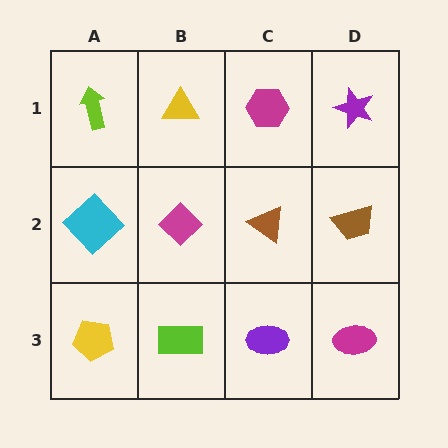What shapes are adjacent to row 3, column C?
A brown triangle (row 2, column C), a lime rectangle (row 3, column B), a magenta ellipse (row 3, column D).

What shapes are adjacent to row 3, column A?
A cyan diamond (row 2, column A), a lime rectangle (row 3, column B).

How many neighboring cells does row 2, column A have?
3.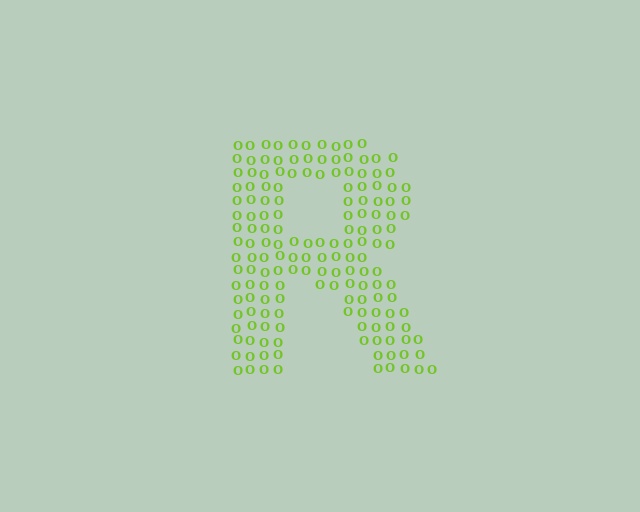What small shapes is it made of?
It is made of small letter O's.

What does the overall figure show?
The overall figure shows the letter R.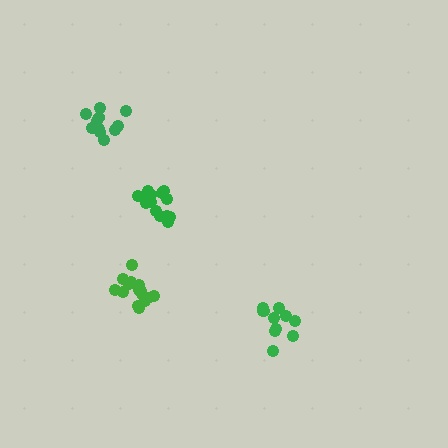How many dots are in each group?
Group 1: 11 dots, Group 2: 14 dots, Group 3: 11 dots, Group 4: 16 dots (52 total).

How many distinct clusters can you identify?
There are 4 distinct clusters.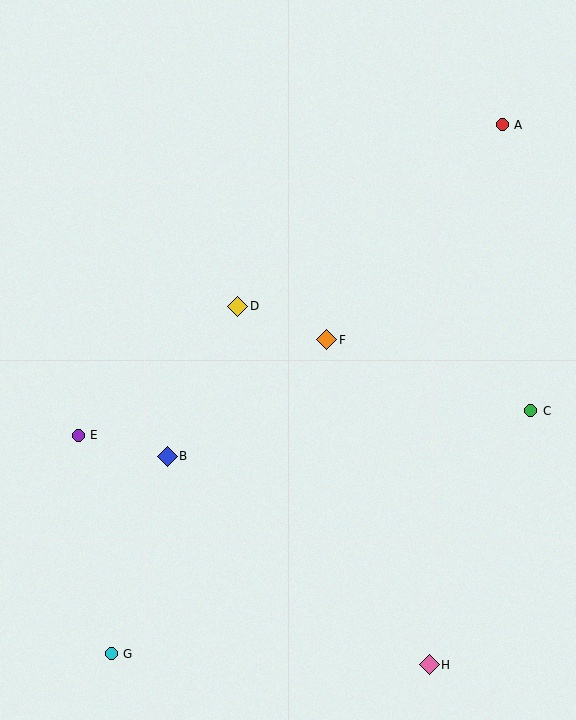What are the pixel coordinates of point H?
Point H is at (429, 665).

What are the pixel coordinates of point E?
Point E is at (78, 435).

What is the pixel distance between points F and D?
The distance between F and D is 95 pixels.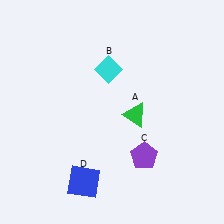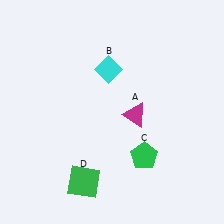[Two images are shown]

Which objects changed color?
A changed from green to magenta. C changed from purple to green. D changed from blue to green.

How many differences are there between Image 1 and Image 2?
There are 3 differences between the two images.